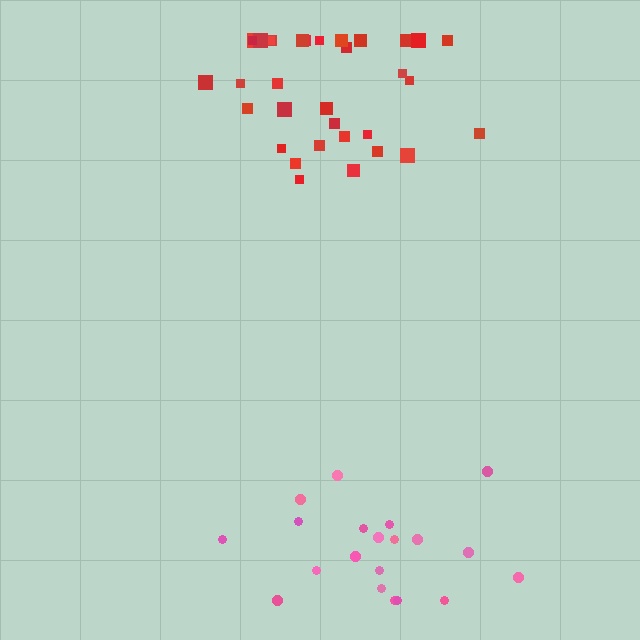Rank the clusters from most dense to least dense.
red, pink.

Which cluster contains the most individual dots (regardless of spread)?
Red (33).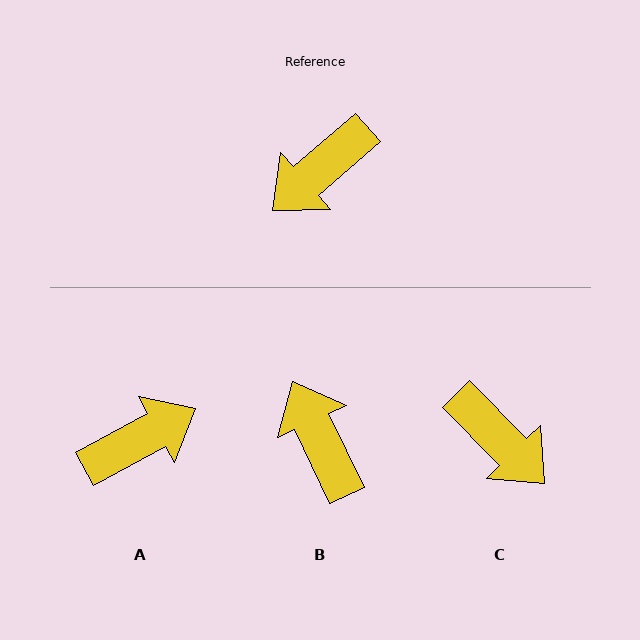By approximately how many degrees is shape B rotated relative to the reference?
Approximately 105 degrees clockwise.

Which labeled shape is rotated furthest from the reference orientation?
A, about 168 degrees away.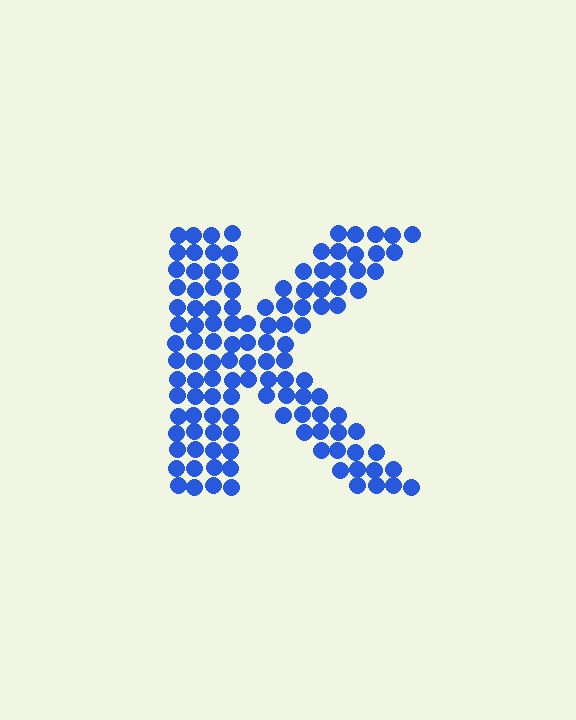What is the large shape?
The large shape is the letter K.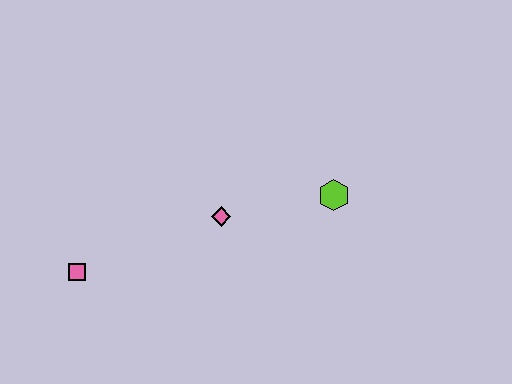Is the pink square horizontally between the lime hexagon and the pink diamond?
No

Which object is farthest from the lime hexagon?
The pink square is farthest from the lime hexagon.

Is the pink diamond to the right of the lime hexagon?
No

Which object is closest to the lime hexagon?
The pink diamond is closest to the lime hexagon.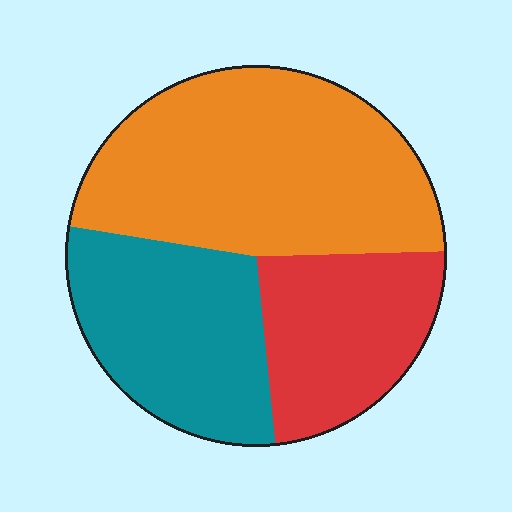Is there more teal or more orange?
Orange.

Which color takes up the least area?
Red, at roughly 25%.